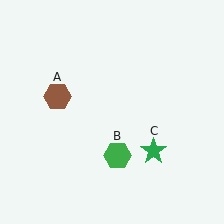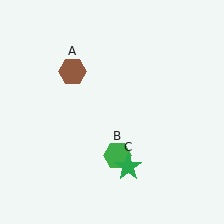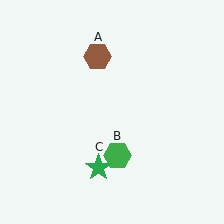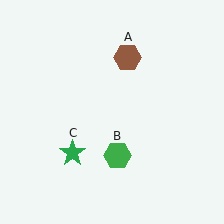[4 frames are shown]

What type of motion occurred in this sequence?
The brown hexagon (object A), green star (object C) rotated clockwise around the center of the scene.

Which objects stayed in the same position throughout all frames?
Green hexagon (object B) remained stationary.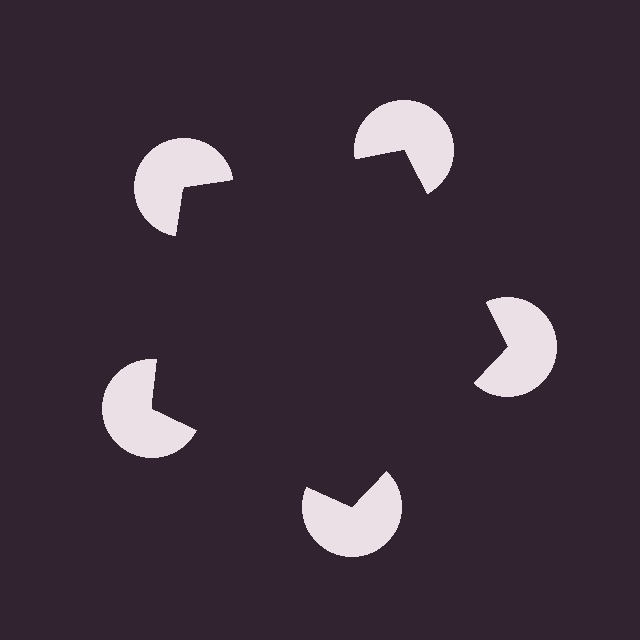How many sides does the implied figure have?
5 sides.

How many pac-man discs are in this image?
There are 5 — one at each vertex of the illusory pentagon.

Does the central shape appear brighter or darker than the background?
It typically appears slightly darker than the background, even though no actual brightness change is drawn.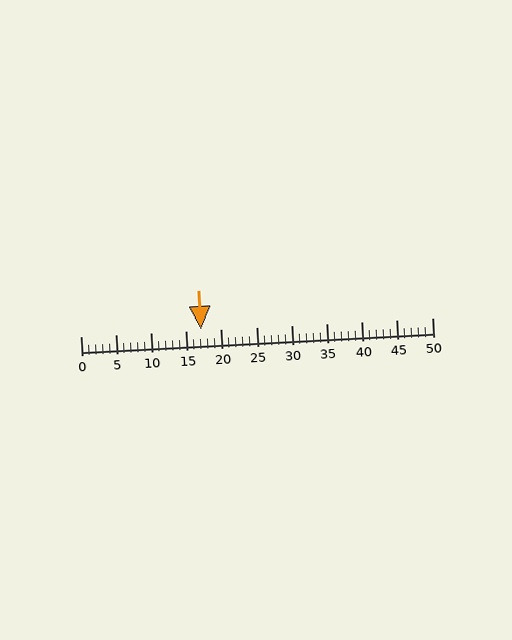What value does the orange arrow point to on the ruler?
The orange arrow points to approximately 17.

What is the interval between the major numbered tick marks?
The major tick marks are spaced 5 units apart.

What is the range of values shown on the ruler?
The ruler shows values from 0 to 50.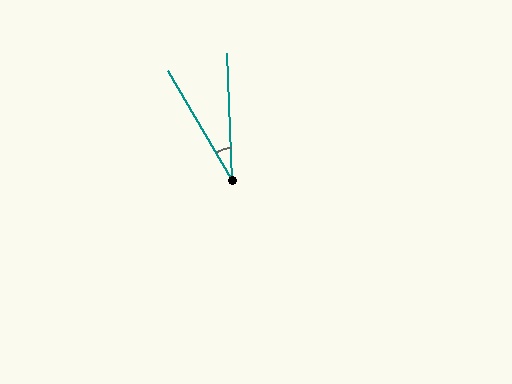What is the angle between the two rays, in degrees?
Approximately 28 degrees.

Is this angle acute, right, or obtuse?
It is acute.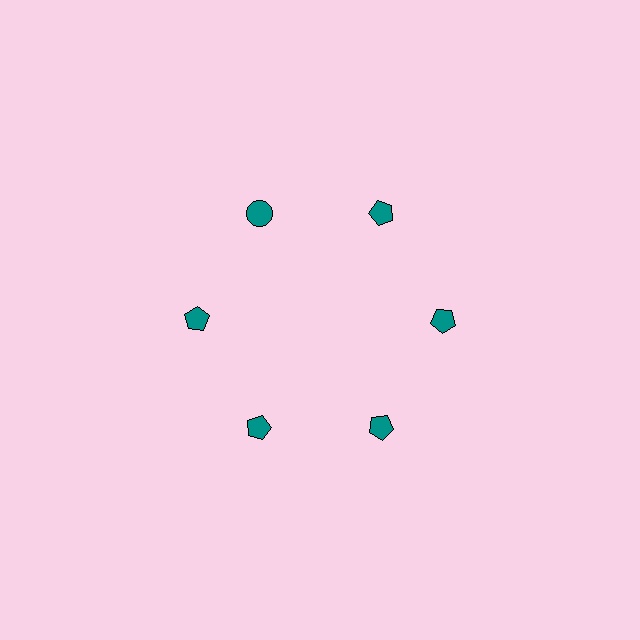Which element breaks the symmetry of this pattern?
The teal circle at roughly the 11 o'clock position breaks the symmetry. All other shapes are teal pentagons.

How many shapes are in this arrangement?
There are 6 shapes arranged in a ring pattern.